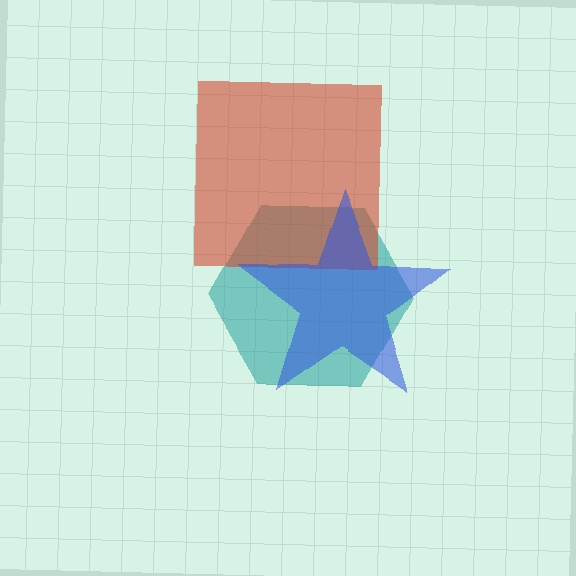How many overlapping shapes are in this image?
There are 3 overlapping shapes in the image.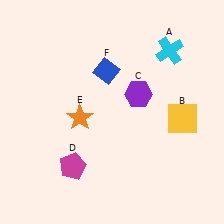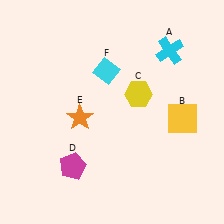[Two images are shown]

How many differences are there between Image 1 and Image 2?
There are 2 differences between the two images.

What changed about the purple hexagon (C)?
In Image 1, C is purple. In Image 2, it changed to yellow.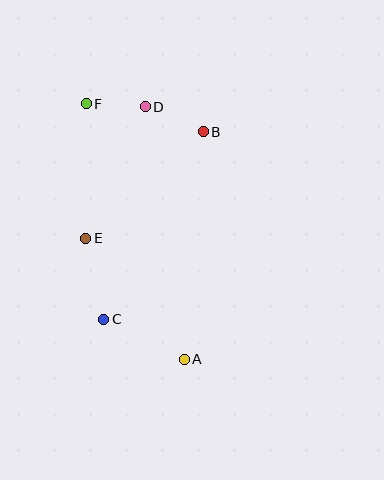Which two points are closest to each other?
Points D and F are closest to each other.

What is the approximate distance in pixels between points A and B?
The distance between A and B is approximately 228 pixels.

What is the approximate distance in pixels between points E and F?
The distance between E and F is approximately 134 pixels.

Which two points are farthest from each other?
Points A and F are farthest from each other.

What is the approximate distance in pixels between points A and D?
The distance between A and D is approximately 255 pixels.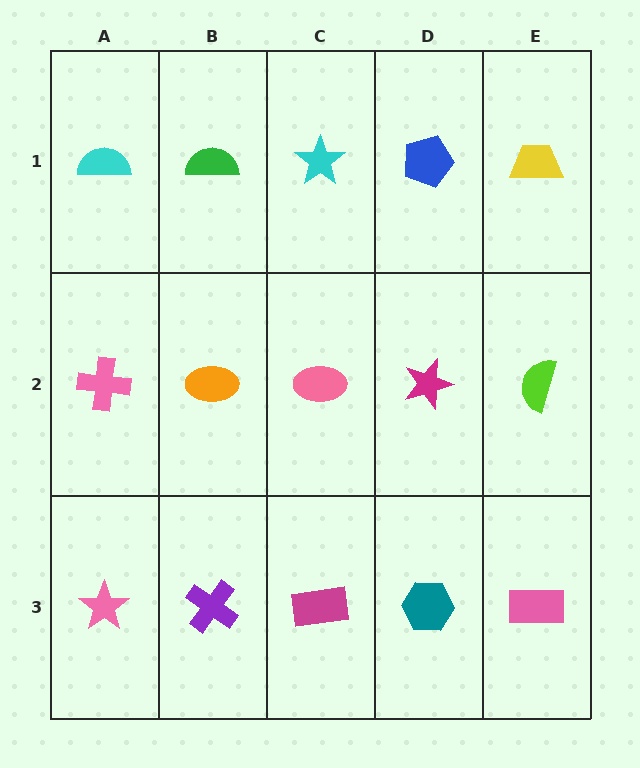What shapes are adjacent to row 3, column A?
A pink cross (row 2, column A), a purple cross (row 3, column B).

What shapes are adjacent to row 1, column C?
A pink ellipse (row 2, column C), a green semicircle (row 1, column B), a blue pentagon (row 1, column D).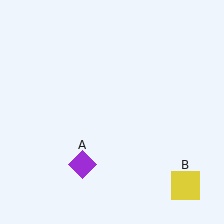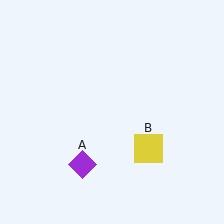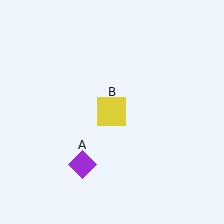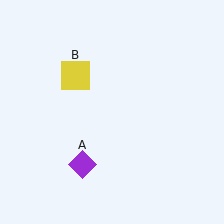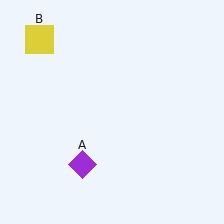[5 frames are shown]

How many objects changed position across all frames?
1 object changed position: yellow square (object B).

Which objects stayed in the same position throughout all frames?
Purple diamond (object A) remained stationary.